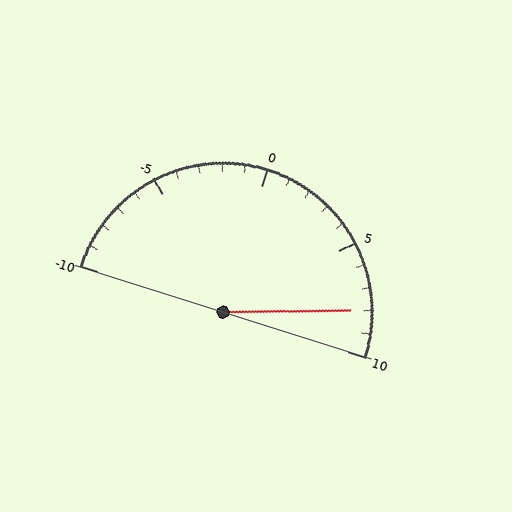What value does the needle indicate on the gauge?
The needle indicates approximately 8.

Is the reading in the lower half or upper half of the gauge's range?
The reading is in the upper half of the range (-10 to 10).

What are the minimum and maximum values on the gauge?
The gauge ranges from -10 to 10.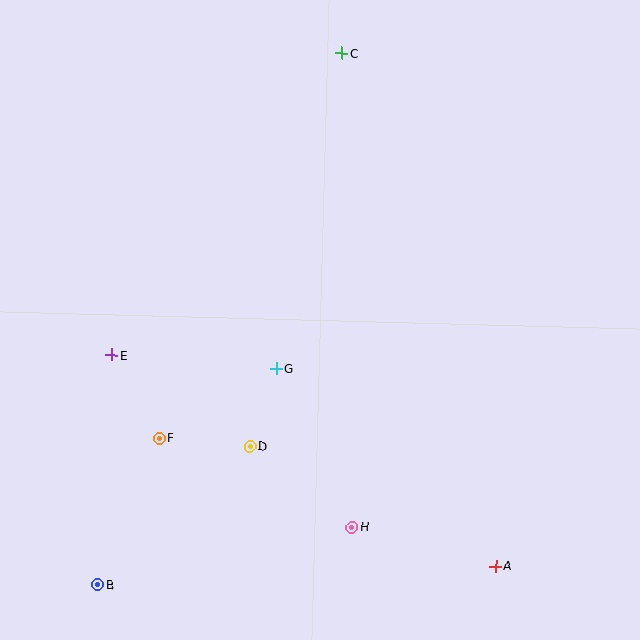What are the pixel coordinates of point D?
Point D is at (250, 446).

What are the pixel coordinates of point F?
Point F is at (159, 438).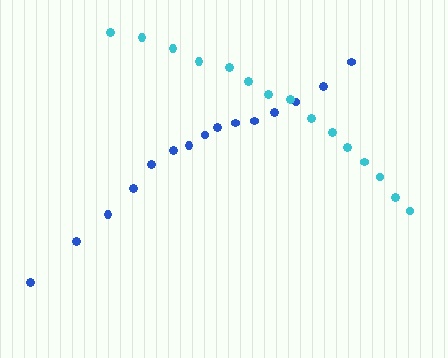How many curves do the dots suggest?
There are 2 distinct paths.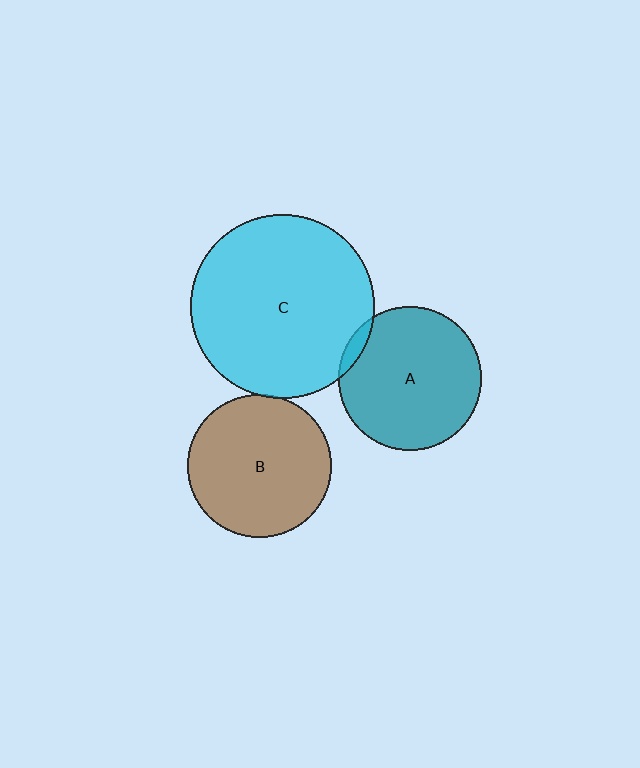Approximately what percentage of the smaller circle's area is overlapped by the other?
Approximately 5%.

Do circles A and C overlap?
Yes.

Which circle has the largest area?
Circle C (cyan).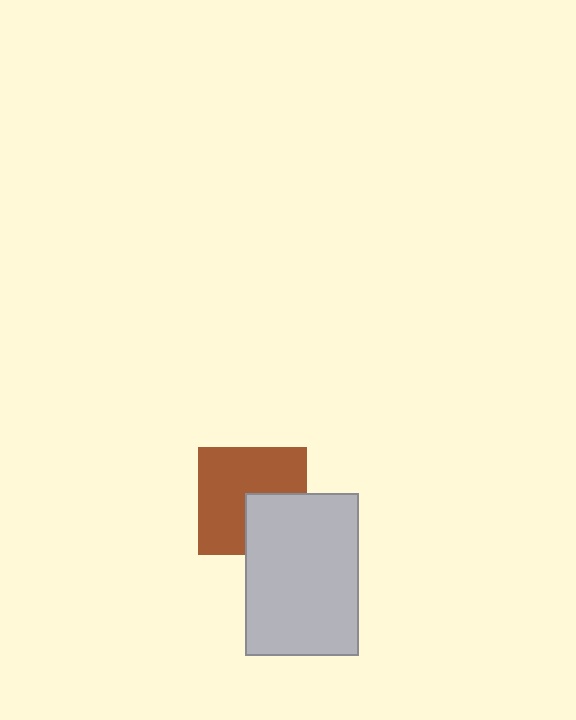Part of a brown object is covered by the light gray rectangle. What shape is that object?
It is a square.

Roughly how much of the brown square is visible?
Most of it is visible (roughly 68%).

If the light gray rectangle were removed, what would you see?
You would see the complete brown square.